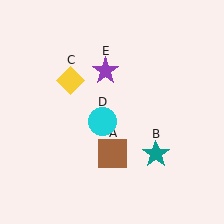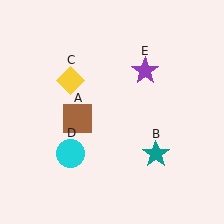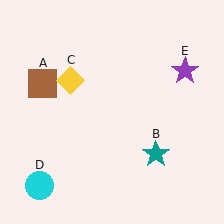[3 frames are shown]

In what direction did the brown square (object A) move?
The brown square (object A) moved up and to the left.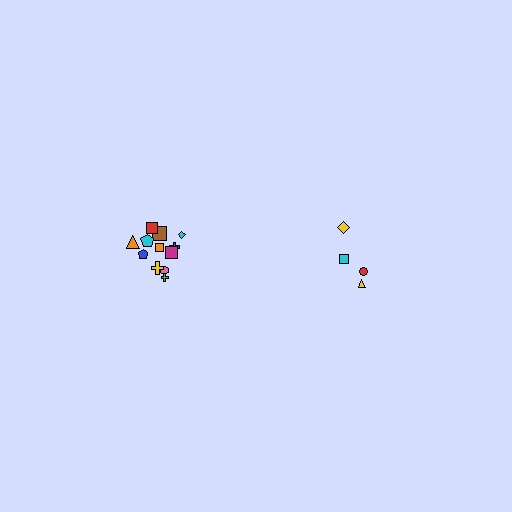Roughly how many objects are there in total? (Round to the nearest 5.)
Roughly 15 objects in total.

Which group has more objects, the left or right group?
The left group.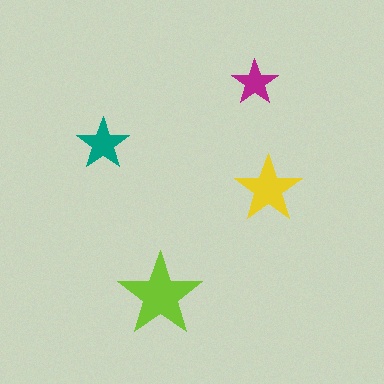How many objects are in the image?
There are 4 objects in the image.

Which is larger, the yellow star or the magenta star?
The yellow one.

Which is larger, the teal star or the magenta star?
The teal one.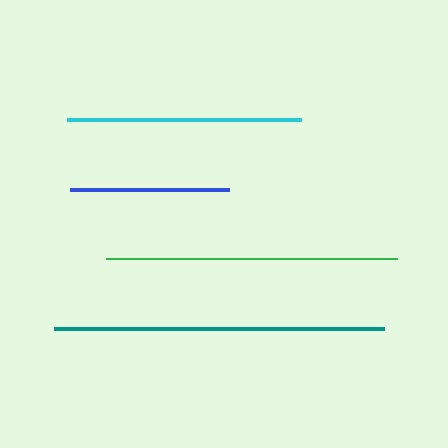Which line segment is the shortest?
The blue line is the shortest at approximately 159 pixels.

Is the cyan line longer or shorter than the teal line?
The teal line is longer than the cyan line.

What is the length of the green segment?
The green segment is approximately 291 pixels long.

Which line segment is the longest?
The teal line is the longest at approximately 329 pixels.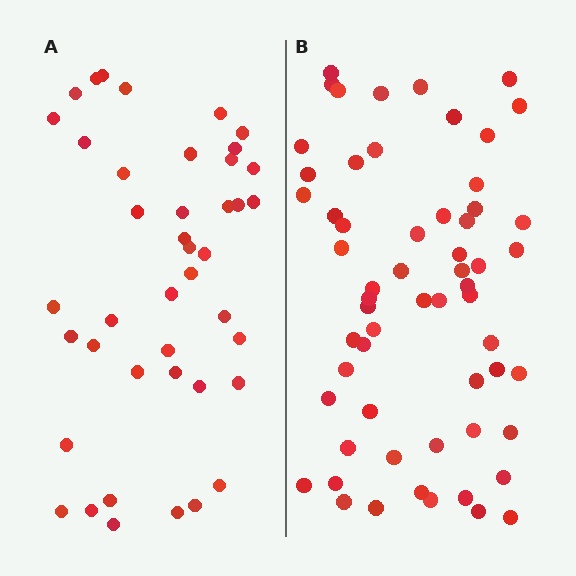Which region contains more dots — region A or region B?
Region B (the right region) has more dots.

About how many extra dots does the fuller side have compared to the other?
Region B has approximately 20 more dots than region A.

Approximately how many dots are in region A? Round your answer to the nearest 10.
About 40 dots. (The exact count is 42, which rounds to 40.)